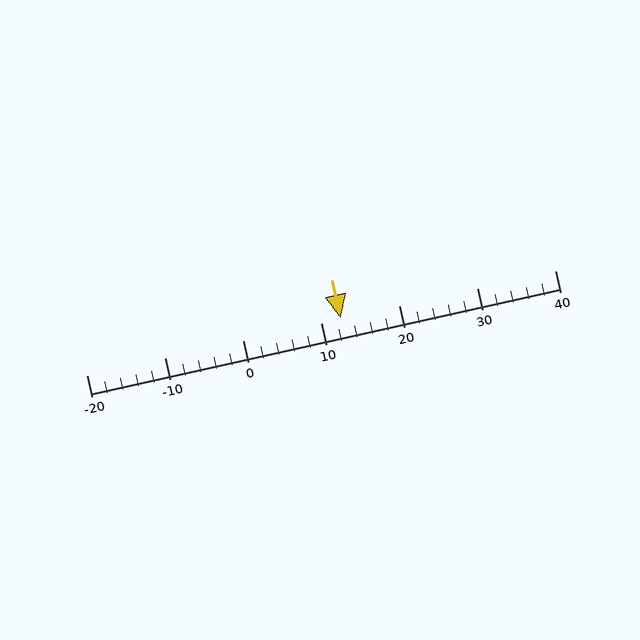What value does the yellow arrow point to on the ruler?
The yellow arrow points to approximately 13.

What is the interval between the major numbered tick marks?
The major tick marks are spaced 10 units apart.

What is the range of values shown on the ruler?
The ruler shows values from -20 to 40.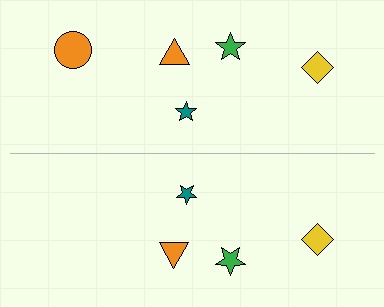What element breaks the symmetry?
A orange circle is missing from the bottom side.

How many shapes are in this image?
There are 9 shapes in this image.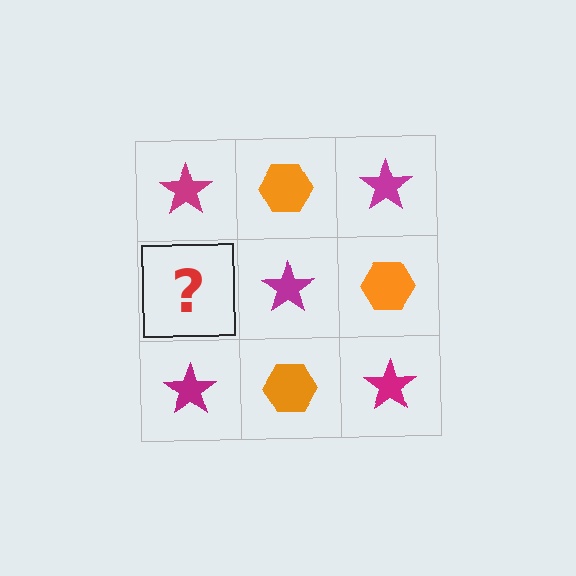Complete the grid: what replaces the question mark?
The question mark should be replaced with an orange hexagon.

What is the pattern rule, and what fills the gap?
The rule is that it alternates magenta star and orange hexagon in a checkerboard pattern. The gap should be filled with an orange hexagon.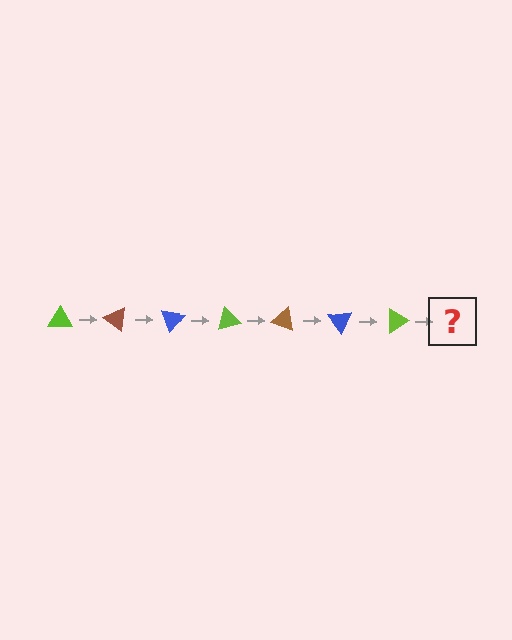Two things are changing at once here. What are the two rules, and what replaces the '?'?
The two rules are that it rotates 35 degrees each step and the color cycles through lime, brown, and blue. The '?' should be a brown triangle, rotated 245 degrees from the start.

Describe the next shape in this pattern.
It should be a brown triangle, rotated 245 degrees from the start.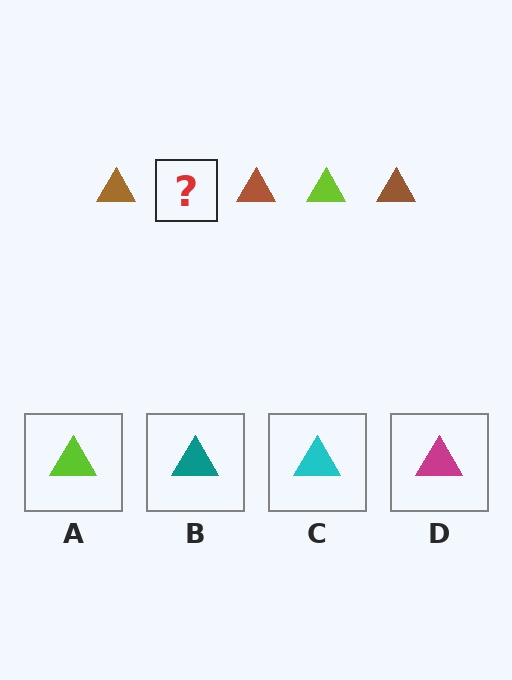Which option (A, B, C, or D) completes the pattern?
A.